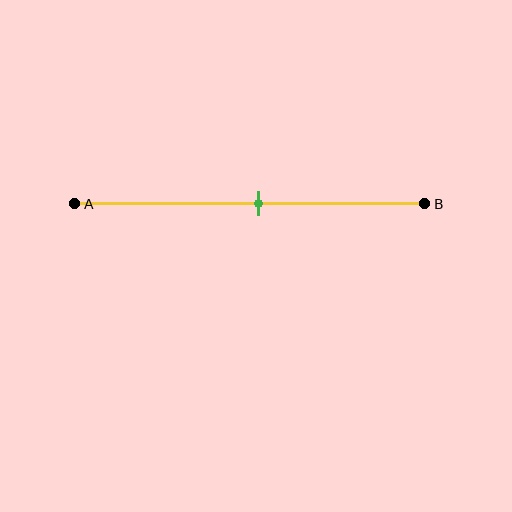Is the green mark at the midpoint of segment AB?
Yes, the mark is approximately at the midpoint.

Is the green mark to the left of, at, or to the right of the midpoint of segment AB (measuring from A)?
The green mark is approximately at the midpoint of segment AB.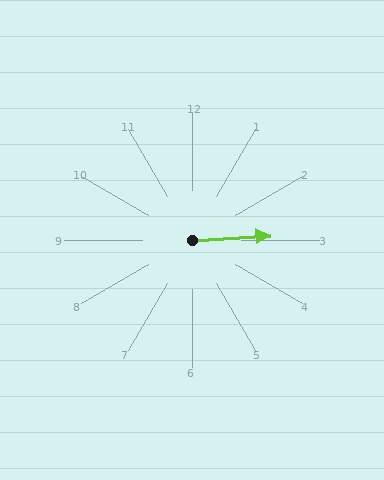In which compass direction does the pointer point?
East.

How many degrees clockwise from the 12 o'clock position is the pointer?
Approximately 86 degrees.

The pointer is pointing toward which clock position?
Roughly 3 o'clock.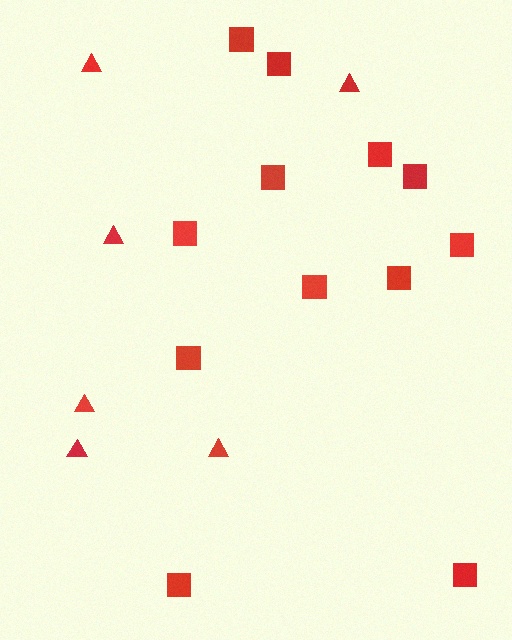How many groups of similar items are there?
There are 2 groups: one group of triangles (6) and one group of squares (12).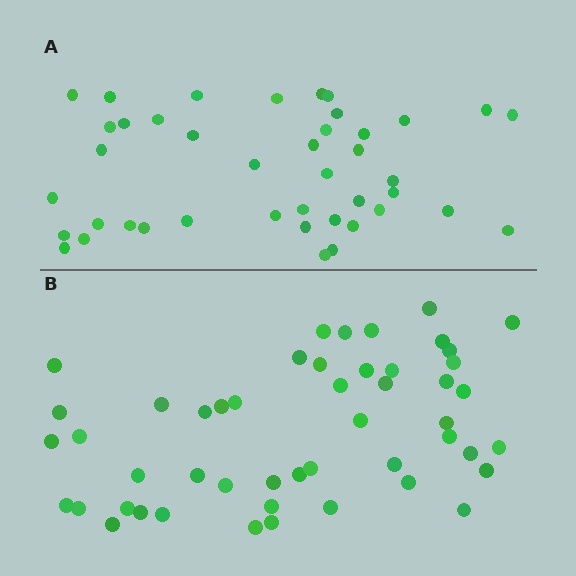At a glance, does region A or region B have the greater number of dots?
Region B (the bottom region) has more dots.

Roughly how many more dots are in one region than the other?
Region B has roughly 8 or so more dots than region A.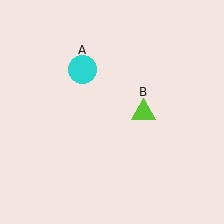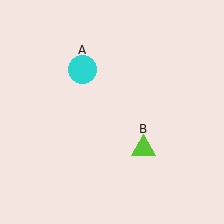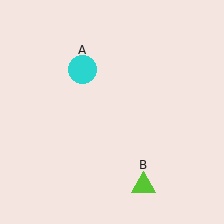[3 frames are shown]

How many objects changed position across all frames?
1 object changed position: lime triangle (object B).